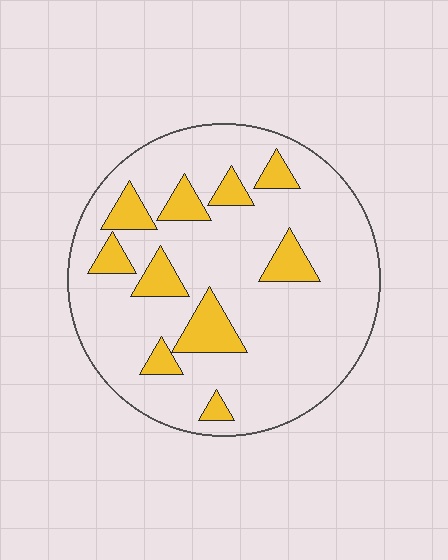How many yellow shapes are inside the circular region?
10.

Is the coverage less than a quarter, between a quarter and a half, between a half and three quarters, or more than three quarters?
Less than a quarter.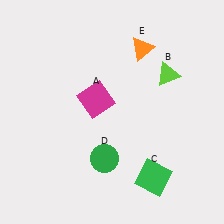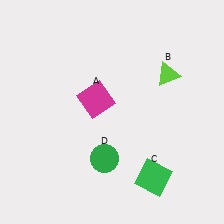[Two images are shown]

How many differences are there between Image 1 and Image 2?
There is 1 difference between the two images.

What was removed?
The orange triangle (E) was removed in Image 2.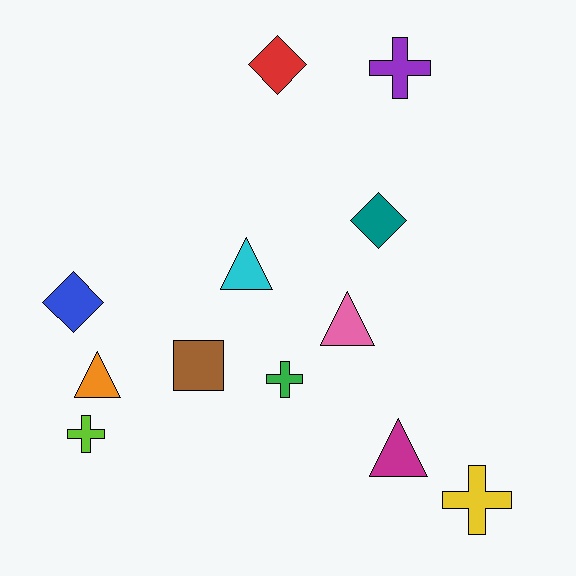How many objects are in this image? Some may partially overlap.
There are 12 objects.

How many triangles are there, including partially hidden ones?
There are 4 triangles.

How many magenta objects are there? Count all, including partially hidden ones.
There is 1 magenta object.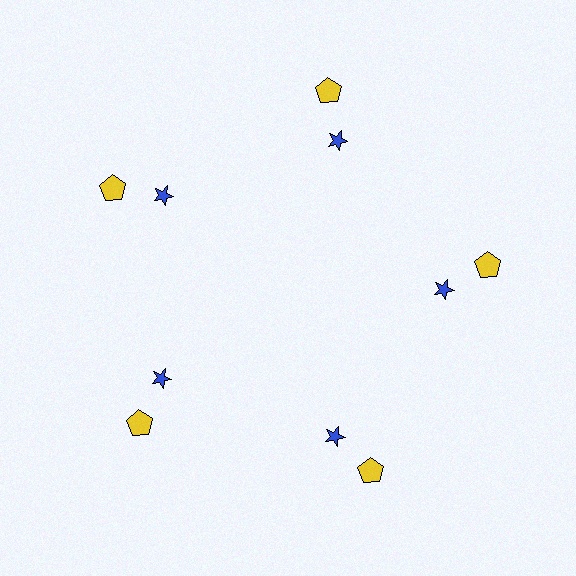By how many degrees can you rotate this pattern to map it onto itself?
The pattern maps onto itself every 72 degrees of rotation.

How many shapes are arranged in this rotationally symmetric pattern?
There are 10 shapes, arranged in 5 groups of 2.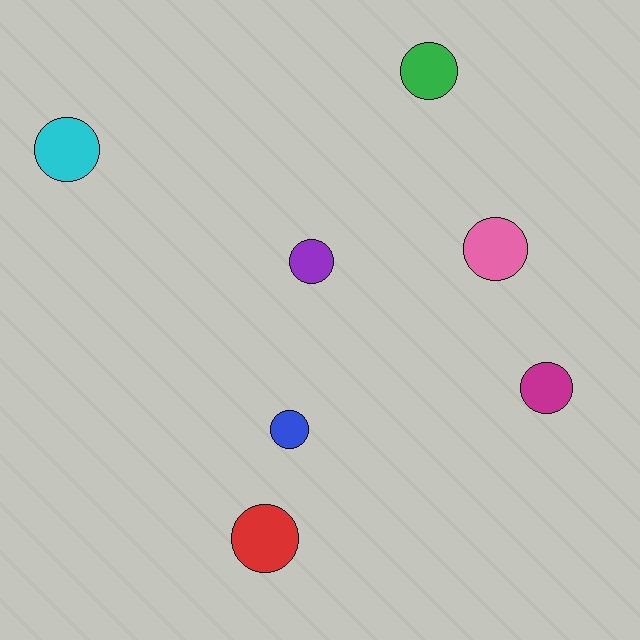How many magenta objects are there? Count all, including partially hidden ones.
There is 1 magenta object.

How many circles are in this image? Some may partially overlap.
There are 7 circles.